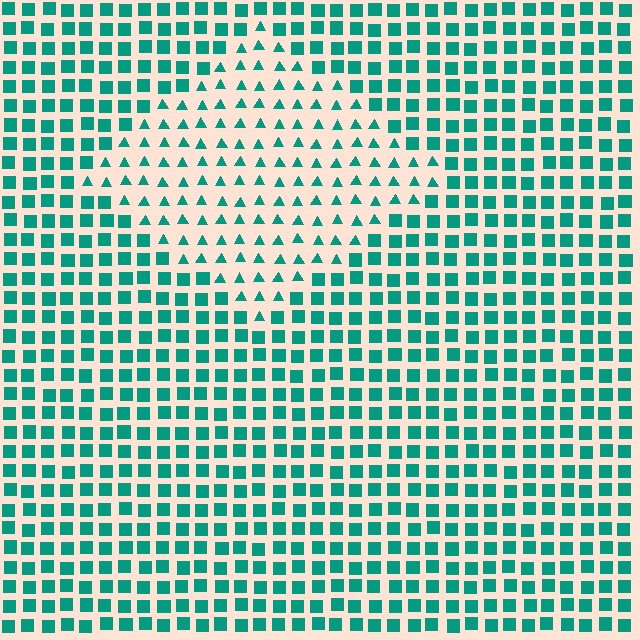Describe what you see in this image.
The image is filled with small teal elements arranged in a uniform grid. A diamond-shaped region contains triangles, while the surrounding area contains squares. The boundary is defined purely by the change in element shape.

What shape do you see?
I see a diamond.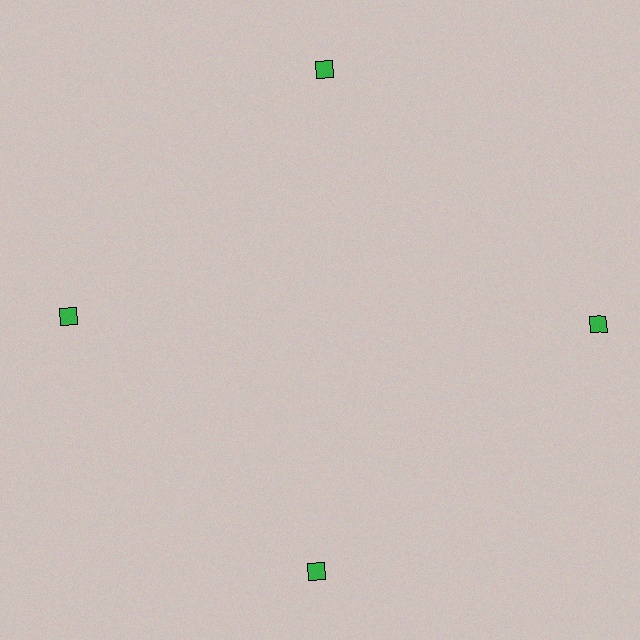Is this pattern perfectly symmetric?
No. The 4 green diamonds are arranged in a ring, but one element near the 3 o'clock position is pushed outward from the center, breaking the 4-fold rotational symmetry.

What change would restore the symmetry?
The symmetry would be restored by moving it inward, back onto the ring so that all 4 diamonds sit at equal angles and equal distance from the center.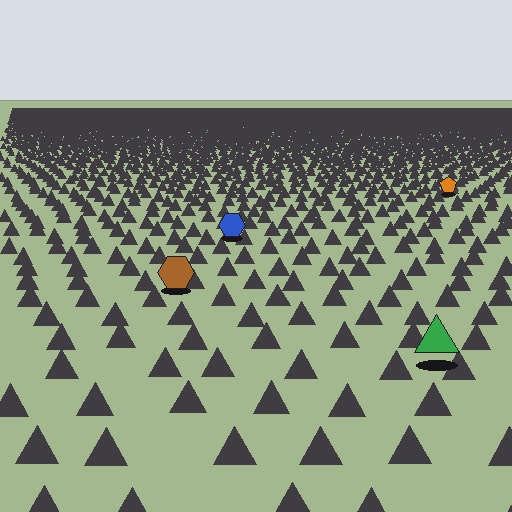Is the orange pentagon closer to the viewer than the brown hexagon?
No. The brown hexagon is closer — you can tell from the texture gradient: the ground texture is coarser near it.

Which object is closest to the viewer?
The green triangle is closest. The texture marks near it are larger and more spread out.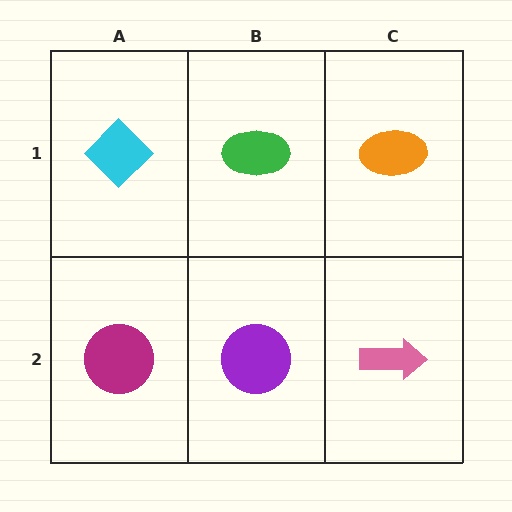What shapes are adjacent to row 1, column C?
A pink arrow (row 2, column C), a green ellipse (row 1, column B).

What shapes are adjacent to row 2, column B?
A green ellipse (row 1, column B), a magenta circle (row 2, column A), a pink arrow (row 2, column C).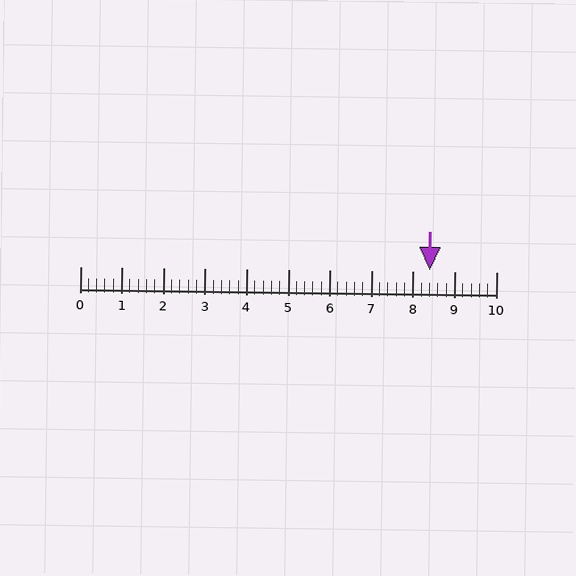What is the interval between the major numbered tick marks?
The major tick marks are spaced 1 units apart.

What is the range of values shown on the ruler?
The ruler shows values from 0 to 10.